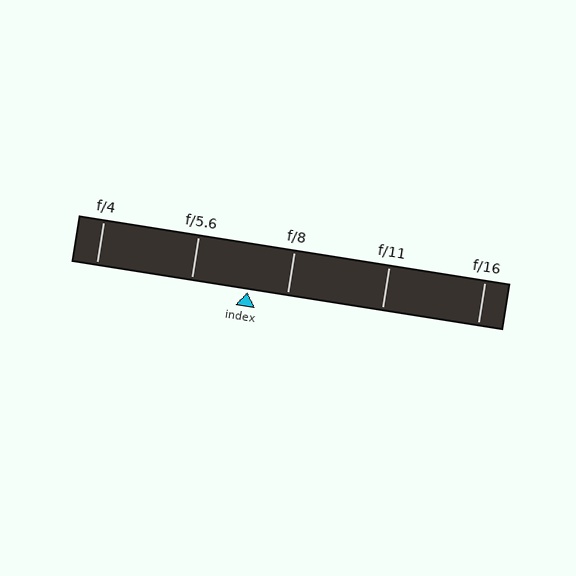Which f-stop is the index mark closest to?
The index mark is closest to f/8.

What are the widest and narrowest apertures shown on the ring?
The widest aperture shown is f/4 and the narrowest is f/16.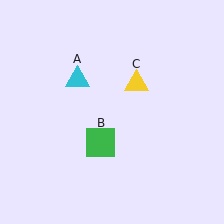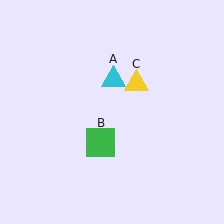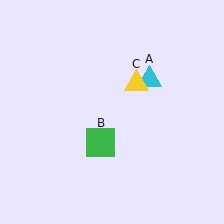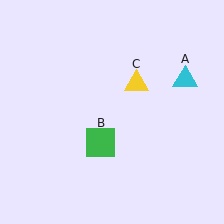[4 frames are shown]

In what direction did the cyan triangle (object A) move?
The cyan triangle (object A) moved right.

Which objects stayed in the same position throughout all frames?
Green square (object B) and yellow triangle (object C) remained stationary.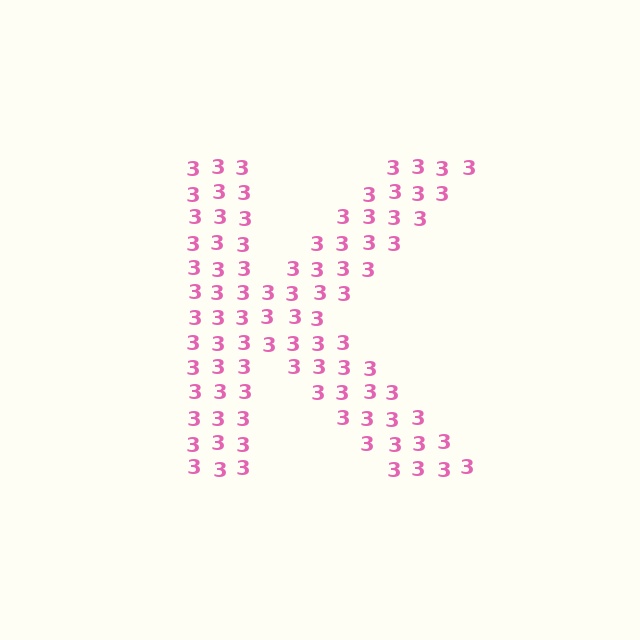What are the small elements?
The small elements are digit 3's.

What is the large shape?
The large shape is the letter K.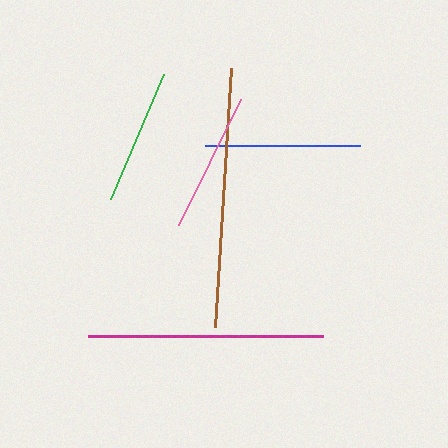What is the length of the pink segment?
The pink segment is approximately 140 pixels long.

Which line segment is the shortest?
The green line is the shortest at approximately 136 pixels.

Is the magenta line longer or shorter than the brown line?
The brown line is longer than the magenta line.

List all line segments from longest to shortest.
From longest to shortest: brown, magenta, blue, pink, green.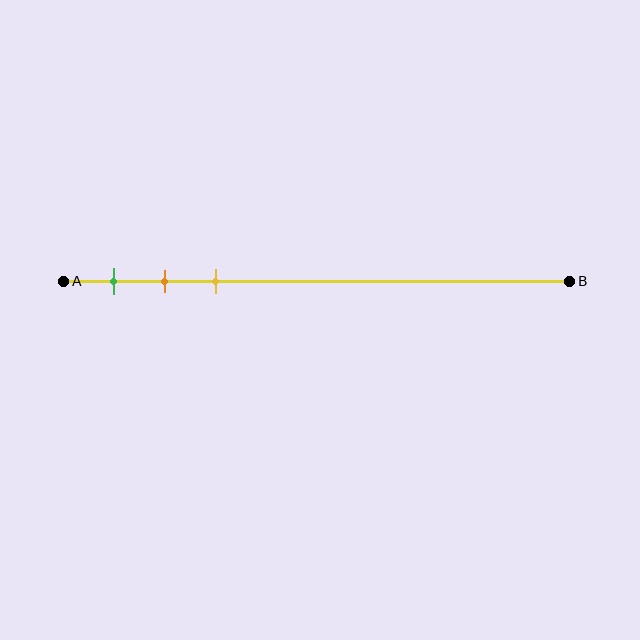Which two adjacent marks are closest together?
The orange and yellow marks are the closest adjacent pair.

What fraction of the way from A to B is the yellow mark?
The yellow mark is approximately 30% (0.3) of the way from A to B.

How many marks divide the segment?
There are 3 marks dividing the segment.